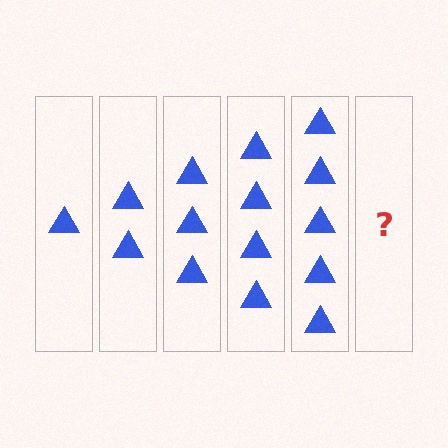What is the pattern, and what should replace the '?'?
The pattern is that each step adds one more triangle. The '?' should be 6 triangles.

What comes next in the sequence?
The next element should be 6 triangles.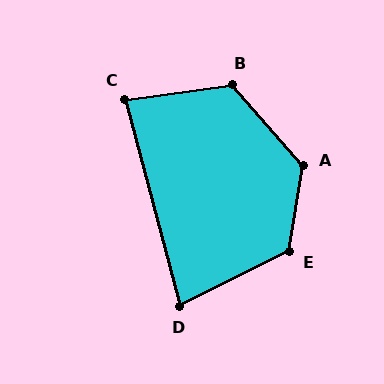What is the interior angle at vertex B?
Approximately 124 degrees (obtuse).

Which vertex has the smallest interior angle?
D, at approximately 79 degrees.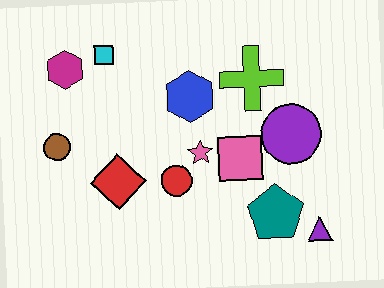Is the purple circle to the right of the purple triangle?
No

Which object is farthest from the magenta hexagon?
The purple triangle is farthest from the magenta hexagon.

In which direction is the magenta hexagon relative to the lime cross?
The magenta hexagon is to the left of the lime cross.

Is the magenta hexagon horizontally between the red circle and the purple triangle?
No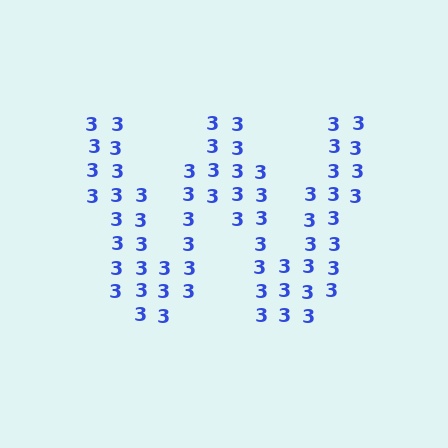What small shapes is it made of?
It is made of small digit 3's.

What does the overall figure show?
The overall figure shows the letter W.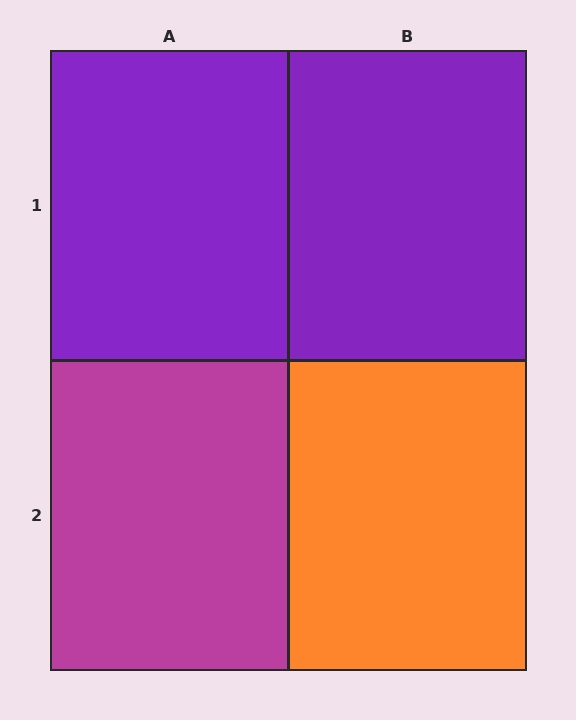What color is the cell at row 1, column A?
Purple.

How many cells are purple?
2 cells are purple.